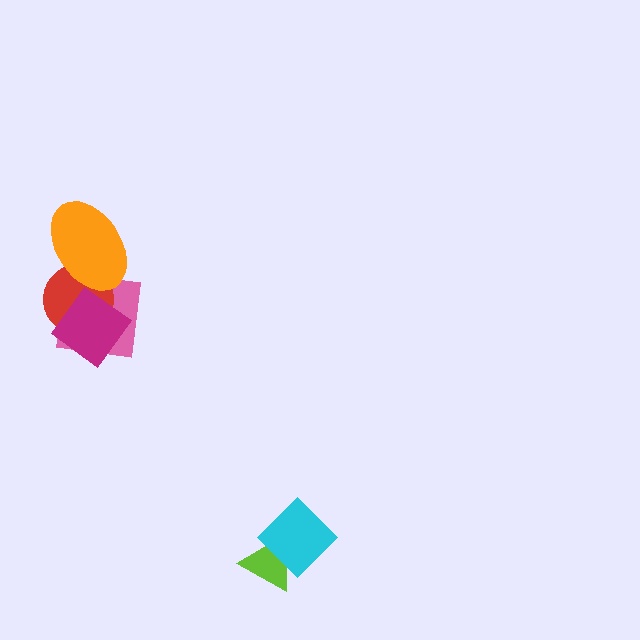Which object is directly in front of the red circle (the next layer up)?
The orange ellipse is directly in front of the red circle.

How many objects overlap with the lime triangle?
1 object overlaps with the lime triangle.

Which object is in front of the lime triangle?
The cyan diamond is in front of the lime triangle.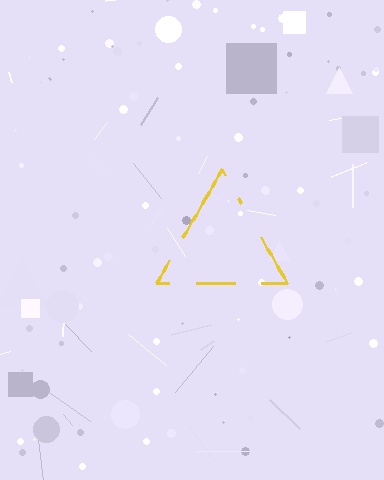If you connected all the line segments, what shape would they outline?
They would outline a triangle.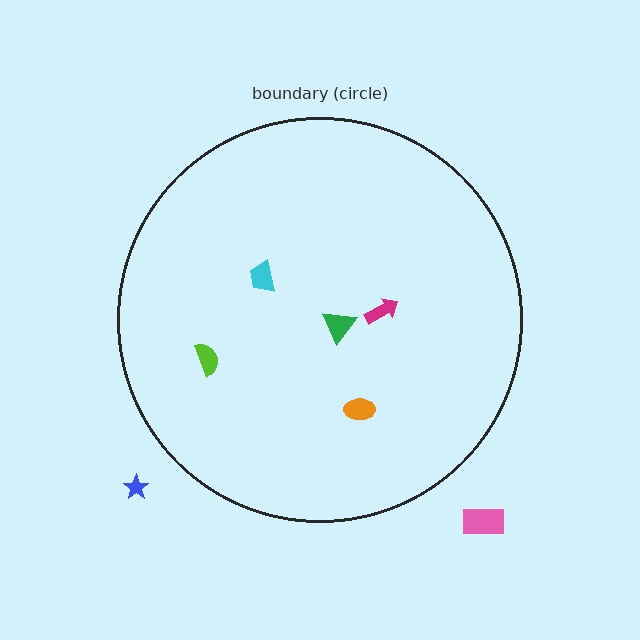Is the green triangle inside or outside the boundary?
Inside.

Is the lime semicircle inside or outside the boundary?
Inside.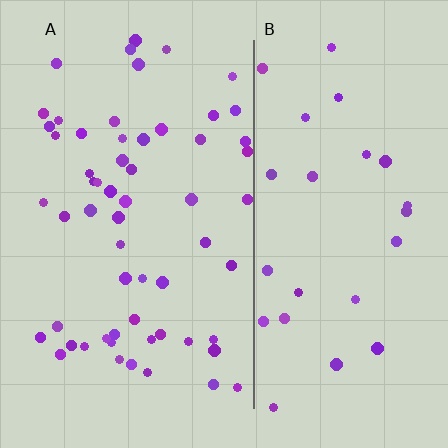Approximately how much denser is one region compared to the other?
Approximately 2.2× — region A over region B.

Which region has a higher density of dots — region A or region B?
A (the left).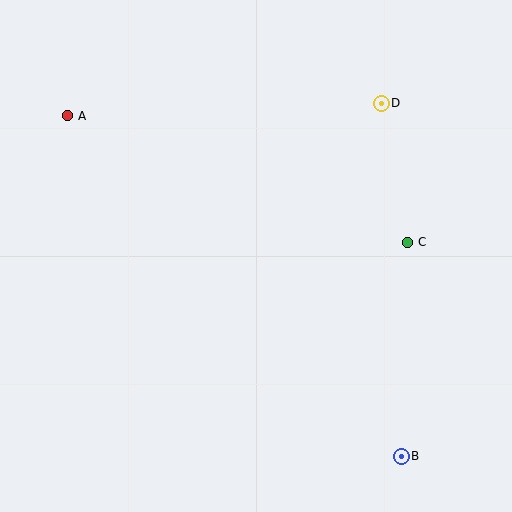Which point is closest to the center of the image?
Point C at (408, 242) is closest to the center.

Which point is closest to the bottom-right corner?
Point B is closest to the bottom-right corner.